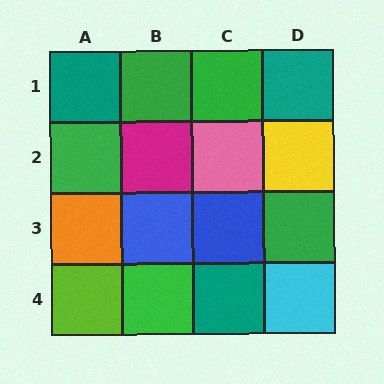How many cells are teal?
3 cells are teal.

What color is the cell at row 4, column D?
Cyan.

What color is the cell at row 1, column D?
Teal.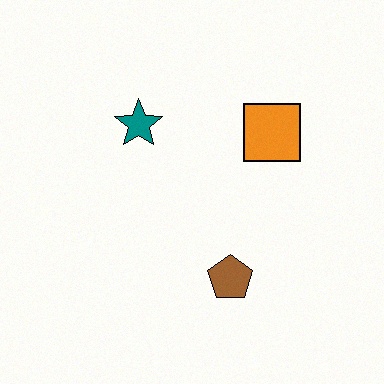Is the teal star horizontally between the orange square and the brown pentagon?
No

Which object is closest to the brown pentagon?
The orange square is closest to the brown pentagon.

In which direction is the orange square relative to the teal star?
The orange square is to the right of the teal star.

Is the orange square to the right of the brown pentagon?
Yes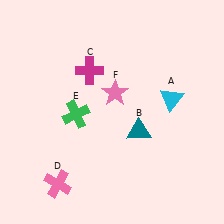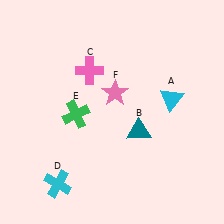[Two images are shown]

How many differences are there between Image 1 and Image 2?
There are 2 differences between the two images.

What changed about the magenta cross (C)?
In Image 1, C is magenta. In Image 2, it changed to pink.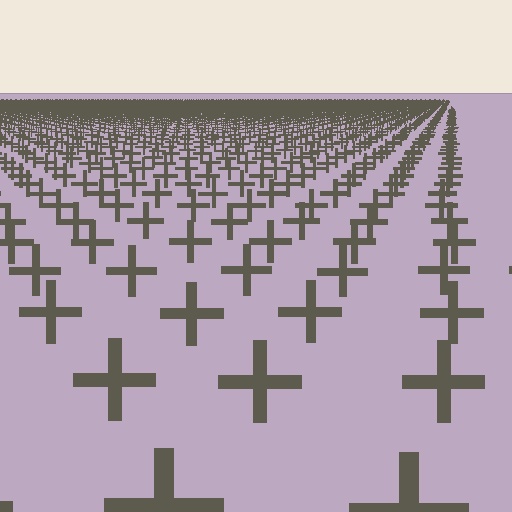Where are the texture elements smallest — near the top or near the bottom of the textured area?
Near the top.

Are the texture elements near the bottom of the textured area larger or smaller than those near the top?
Larger. Near the bottom, elements are closer to the viewer and appear at a bigger on-screen size.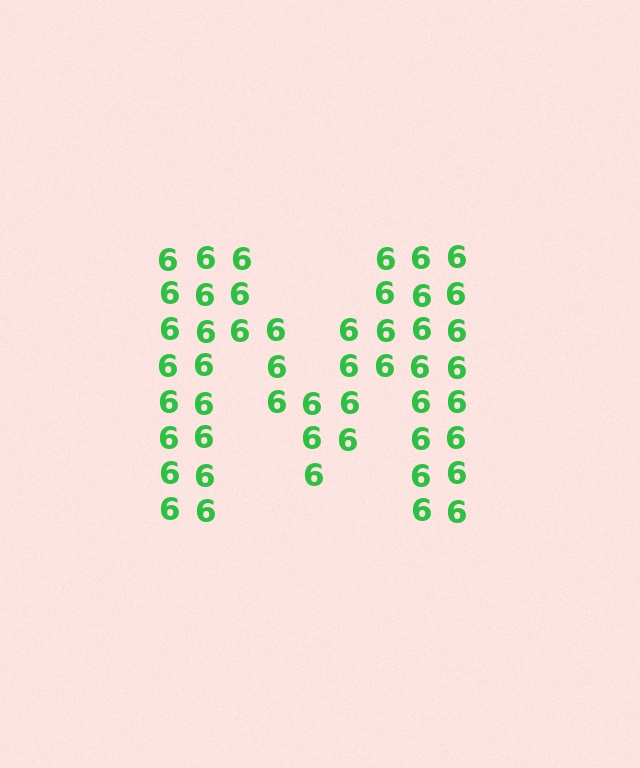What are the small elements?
The small elements are digit 6's.